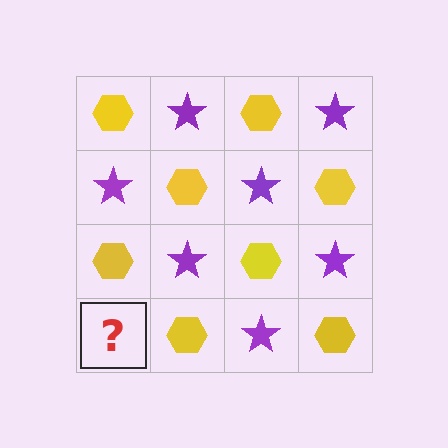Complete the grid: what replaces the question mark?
The question mark should be replaced with a purple star.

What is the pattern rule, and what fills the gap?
The rule is that it alternates yellow hexagon and purple star in a checkerboard pattern. The gap should be filled with a purple star.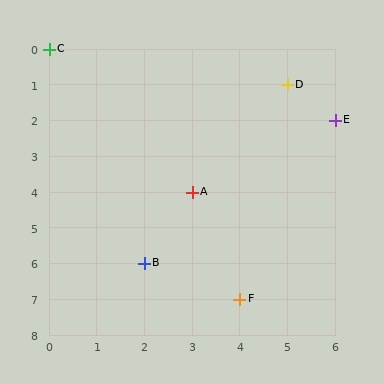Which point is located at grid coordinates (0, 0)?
Point C is at (0, 0).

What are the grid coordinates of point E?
Point E is at grid coordinates (6, 2).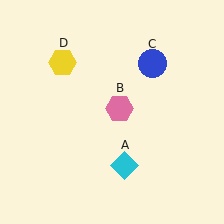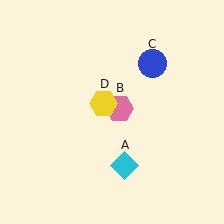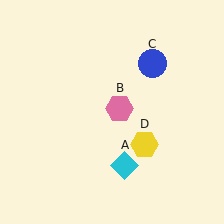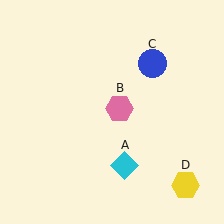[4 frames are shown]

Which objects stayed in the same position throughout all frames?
Cyan diamond (object A) and pink hexagon (object B) and blue circle (object C) remained stationary.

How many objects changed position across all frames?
1 object changed position: yellow hexagon (object D).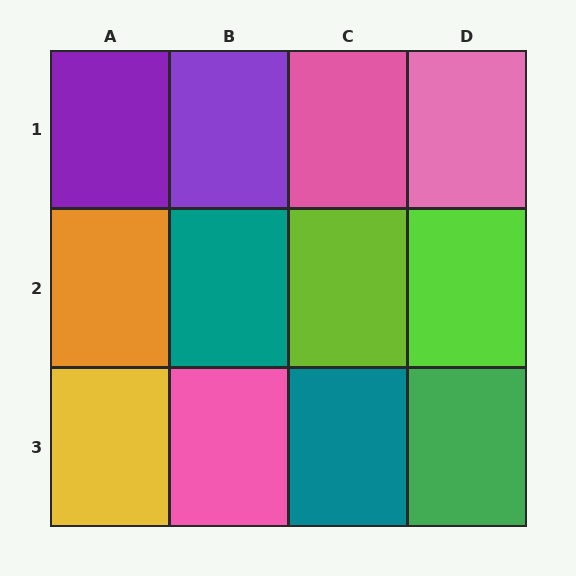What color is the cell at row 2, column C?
Lime.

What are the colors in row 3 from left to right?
Yellow, pink, teal, green.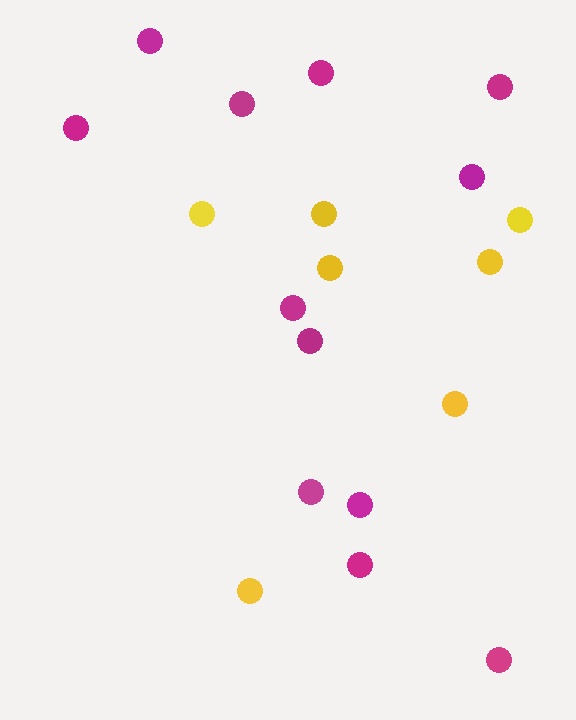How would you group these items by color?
There are 2 groups: one group of yellow circles (7) and one group of magenta circles (12).